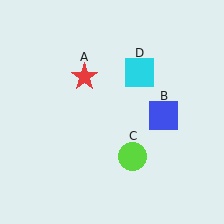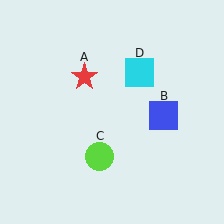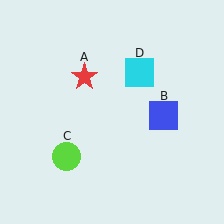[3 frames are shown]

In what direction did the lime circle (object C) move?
The lime circle (object C) moved left.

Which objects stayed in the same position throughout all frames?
Red star (object A) and blue square (object B) and cyan square (object D) remained stationary.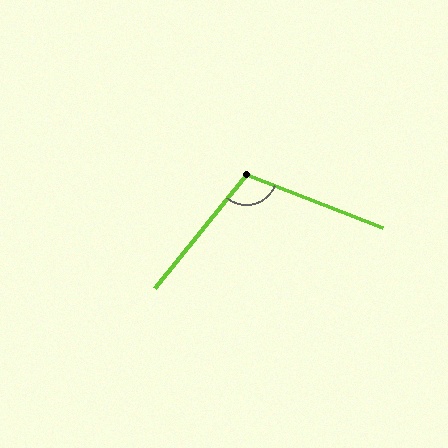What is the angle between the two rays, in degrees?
Approximately 108 degrees.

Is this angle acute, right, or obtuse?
It is obtuse.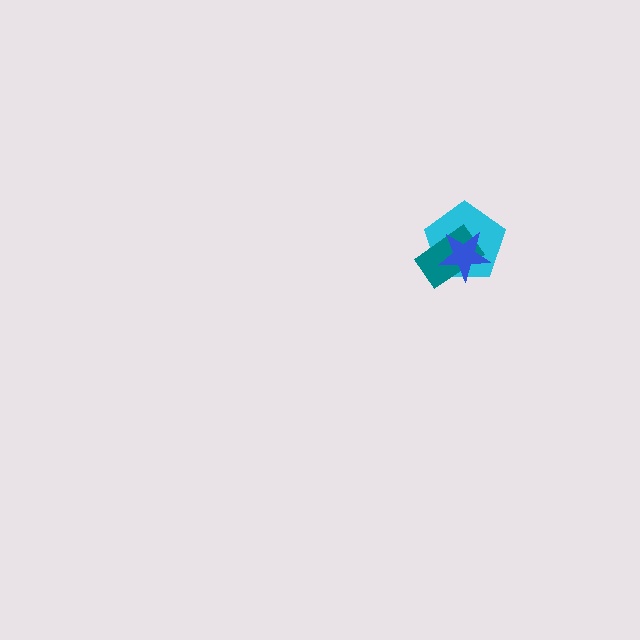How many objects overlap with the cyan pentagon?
2 objects overlap with the cyan pentagon.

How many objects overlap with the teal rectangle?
2 objects overlap with the teal rectangle.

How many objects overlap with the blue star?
2 objects overlap with the blue star.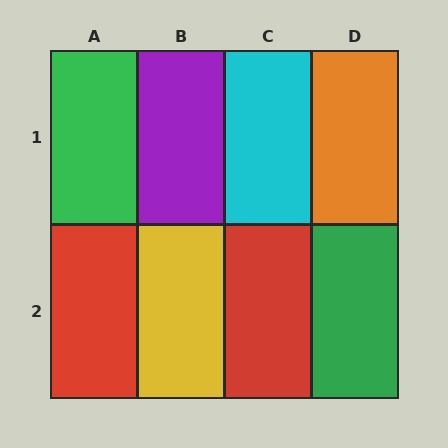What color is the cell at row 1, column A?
Green.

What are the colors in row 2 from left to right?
Red, yellow, red, green.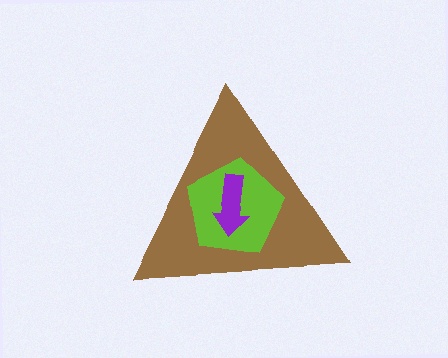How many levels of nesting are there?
3.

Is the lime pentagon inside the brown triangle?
Yes.